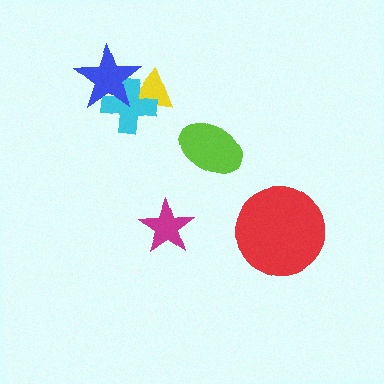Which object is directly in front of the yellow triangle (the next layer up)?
The cyan cross is directly in front of the yellow triangle.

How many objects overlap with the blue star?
2 objects overlap with the blue star.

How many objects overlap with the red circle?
0 objects overlap with the red circle.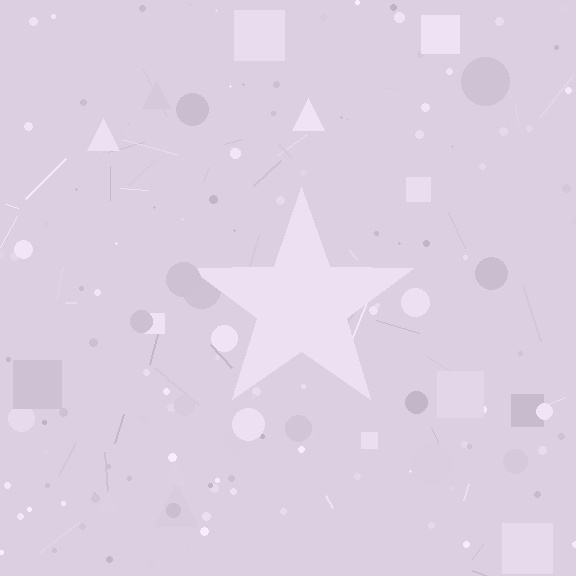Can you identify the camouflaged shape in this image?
The camouflaged shape is a star.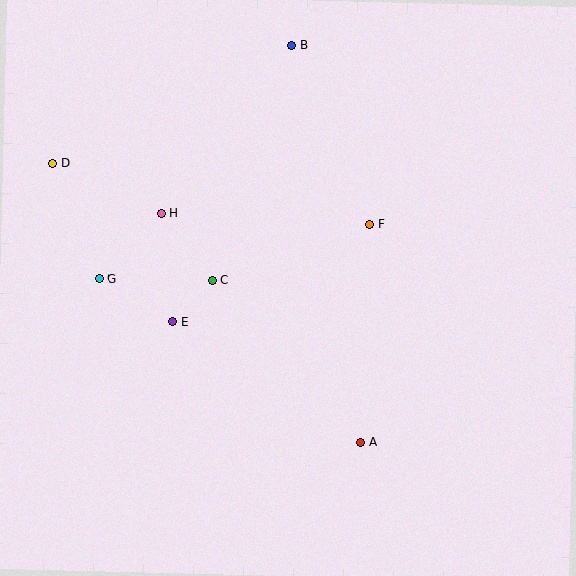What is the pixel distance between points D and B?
The distance between D and B is 266 pixels.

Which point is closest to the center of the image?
Point C at (213, 280) is closest to the center.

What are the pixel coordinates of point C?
Point C is at (213, 280).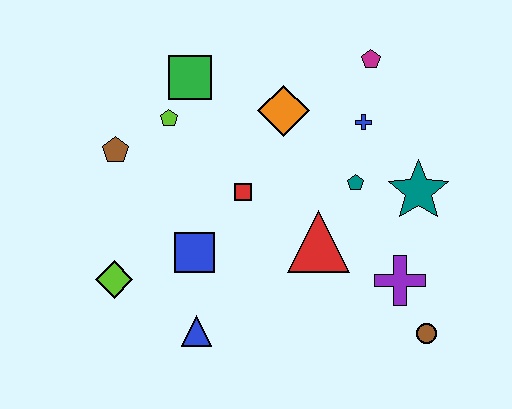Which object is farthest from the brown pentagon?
The brown circle is farthest from the brown pentagon.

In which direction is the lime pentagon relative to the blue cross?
The lime pentagon is to the left of the blue cross.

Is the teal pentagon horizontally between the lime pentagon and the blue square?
No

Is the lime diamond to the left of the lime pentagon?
Yes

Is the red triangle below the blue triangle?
No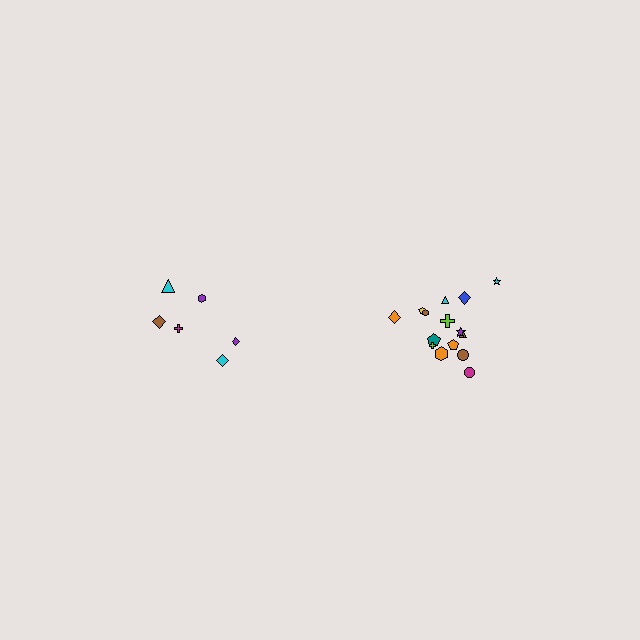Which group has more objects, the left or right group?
The right group.